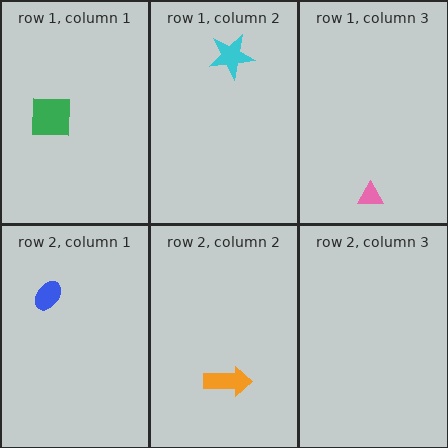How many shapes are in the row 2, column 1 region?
1.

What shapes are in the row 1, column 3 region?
The pink triangle.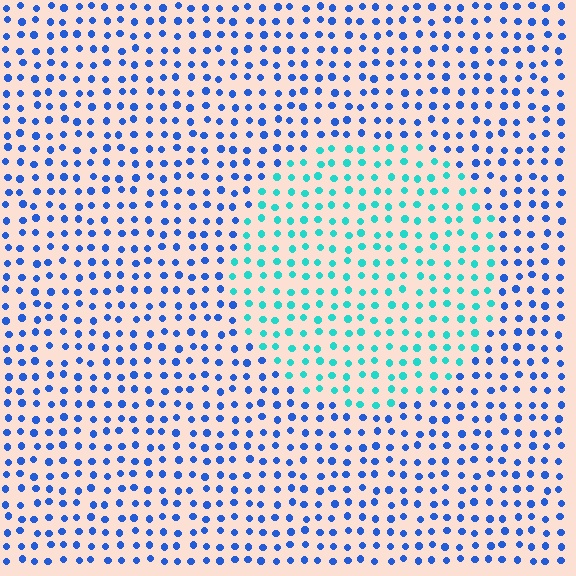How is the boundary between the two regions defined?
The boundary is defined purely by a slight shift in hue (about 46 degrees). Spacing, size, and orientation are identical on both sides.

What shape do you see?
I see a circle.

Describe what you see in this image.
The image is filled with small blue elements in a uniform arrangement. A circle-shaped region is visible where the elements are tinted to a slightly different hue, forming a subtle color boundary.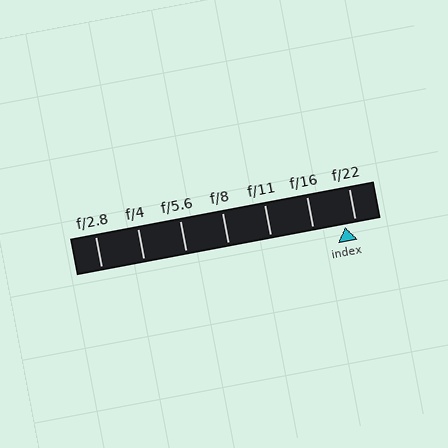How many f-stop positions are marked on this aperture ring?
There are 7 f-stop positions marked.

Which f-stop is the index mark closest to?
The index mark is closest to f/22.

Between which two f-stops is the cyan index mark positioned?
The index mark is between f/16 and f/22.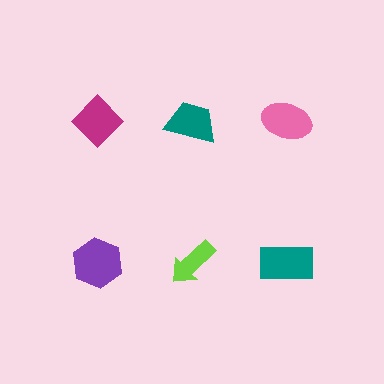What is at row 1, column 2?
A teal trapezoid.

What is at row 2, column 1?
A purple hexagon.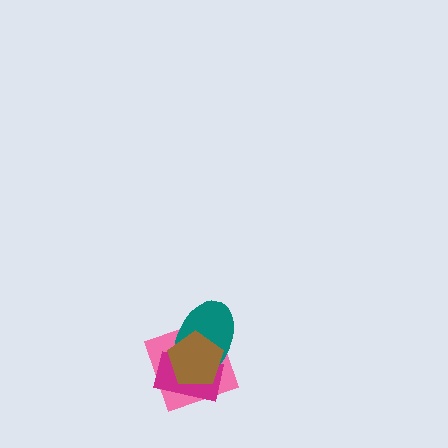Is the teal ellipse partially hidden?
Yes, it is partially covered by another shape.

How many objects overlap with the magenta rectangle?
3 objects overlap with the magenta rectangle.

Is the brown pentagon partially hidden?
No, no other shape covers it.